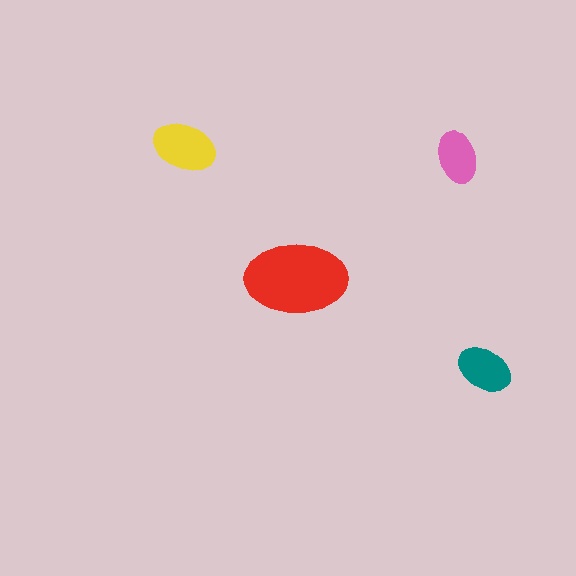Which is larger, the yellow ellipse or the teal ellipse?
The yellow one.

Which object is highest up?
The yellow ellipse is topmost.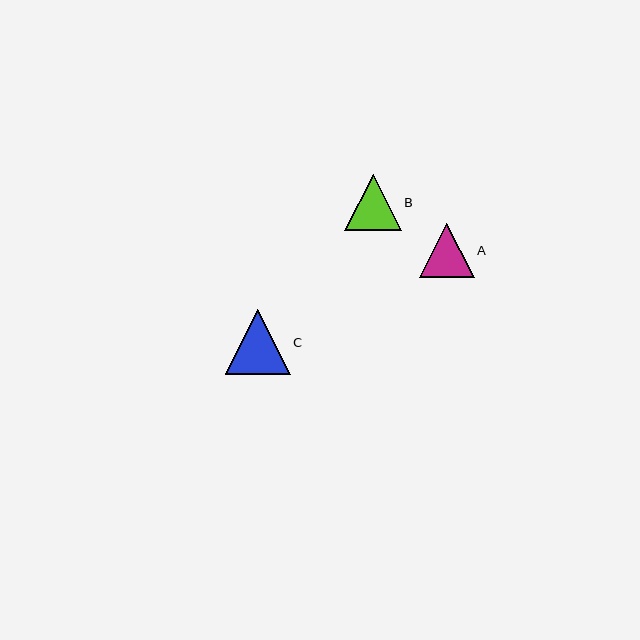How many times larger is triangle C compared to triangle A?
Triangle C is approximately 1.2 times the size of triangle A.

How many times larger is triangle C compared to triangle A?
Triangle C is approximately 1.2 times the size of triangle A.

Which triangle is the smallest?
Triangle A is the smallest with a size of approximately 55 pixels.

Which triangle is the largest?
Triangle C is the largest with a size of approximately 65 pixels.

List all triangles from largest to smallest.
From largest to smallest: C, B, A.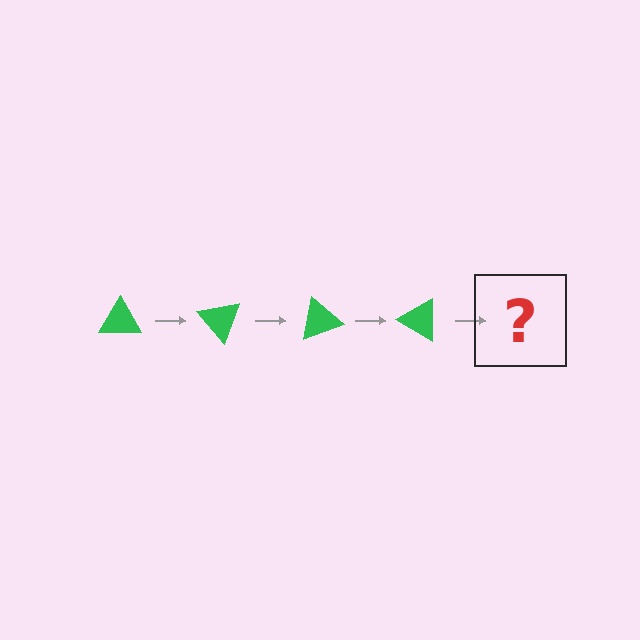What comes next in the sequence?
The next element should be a green triangle rotated 200 degrees.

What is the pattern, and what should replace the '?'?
The pattern is that the triangle rotates 50 degrees each step. The '?' should be a green triangle rotated 200 degrees.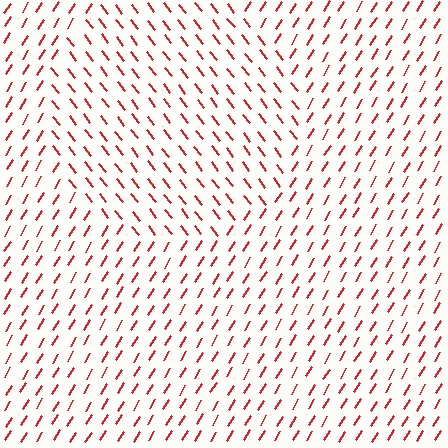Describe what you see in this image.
The image is filled with small red line segments. A circle region in the image has lines oriented differently from the surrounding lines, creating a visible texture boundary.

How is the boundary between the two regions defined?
The boundary is defined purely by a change in line orientation (approximately 70 degrees difference). All lines are the same color and thickness.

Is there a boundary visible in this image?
Yes, there is a texture boundary formed by a change in line orientation.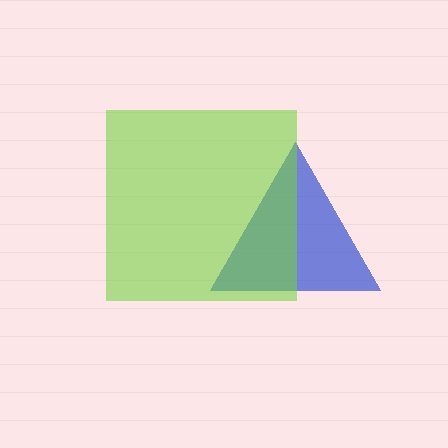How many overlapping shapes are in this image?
There are 2 overlapping shapes in the image.